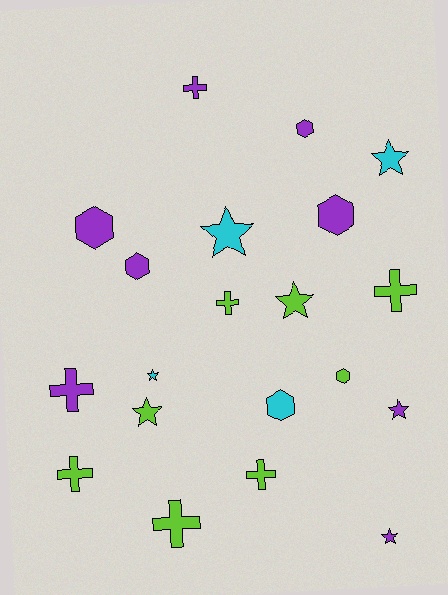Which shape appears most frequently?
Star, with 7 objects.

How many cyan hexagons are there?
There is 1 cyan hexagon.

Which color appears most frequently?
Purple, with 8 objects.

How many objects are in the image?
There are 20 objects.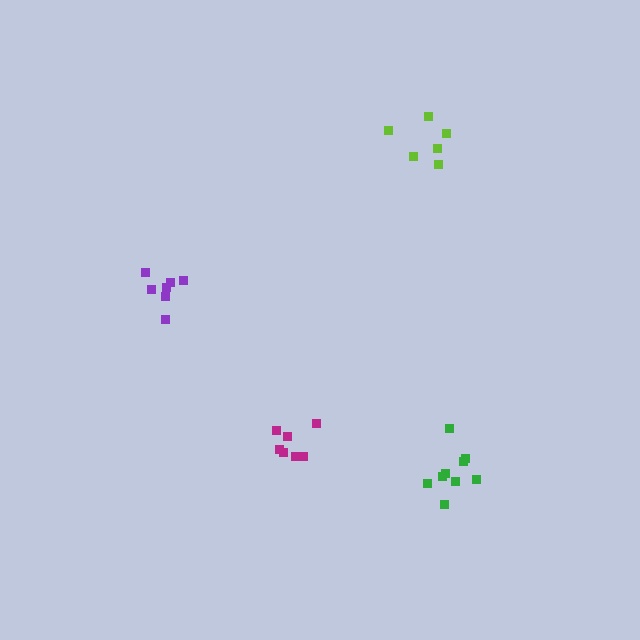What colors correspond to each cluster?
The clusters are colored: magenta, lime, purple, green.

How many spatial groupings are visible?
There are 4 spatial groupings.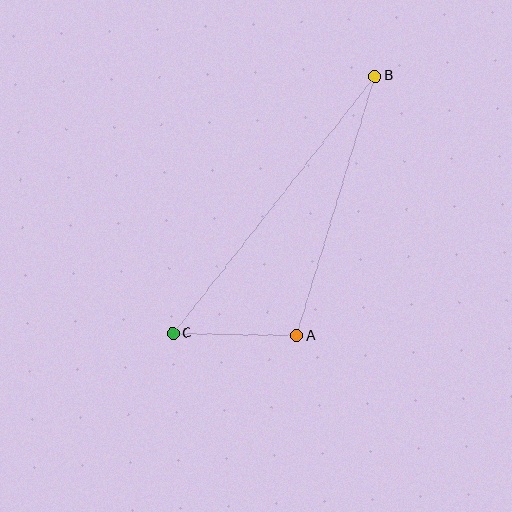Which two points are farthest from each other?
Points B and C are farthest from each other.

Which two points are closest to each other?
Points A and C are closest to each other.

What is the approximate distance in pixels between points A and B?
The distance between A and B is approximately 271 pixels.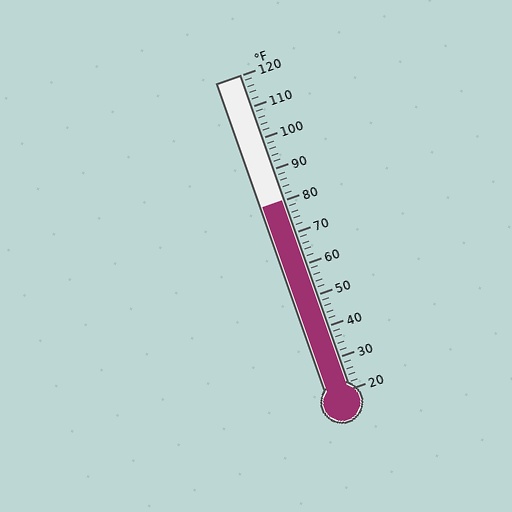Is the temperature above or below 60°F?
The temperature is above 60°F.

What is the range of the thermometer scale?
The thermometer scale ranges from 20°F to 120°F.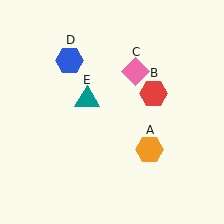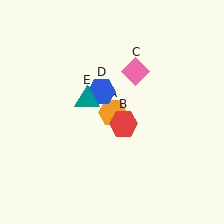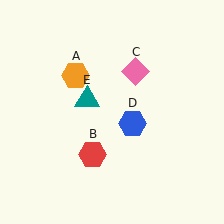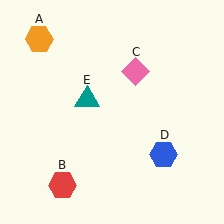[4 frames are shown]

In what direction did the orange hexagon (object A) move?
The orange hexagon (object A) moved up and to the left.